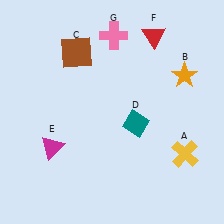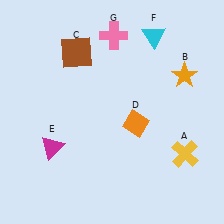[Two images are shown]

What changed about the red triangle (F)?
In Image 1, F is red. In Image 2, it changed to cyan.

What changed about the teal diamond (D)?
In Image 1, D is teal. In Image 2, it changed to orange.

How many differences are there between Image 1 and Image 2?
There are 2 differences between the two images.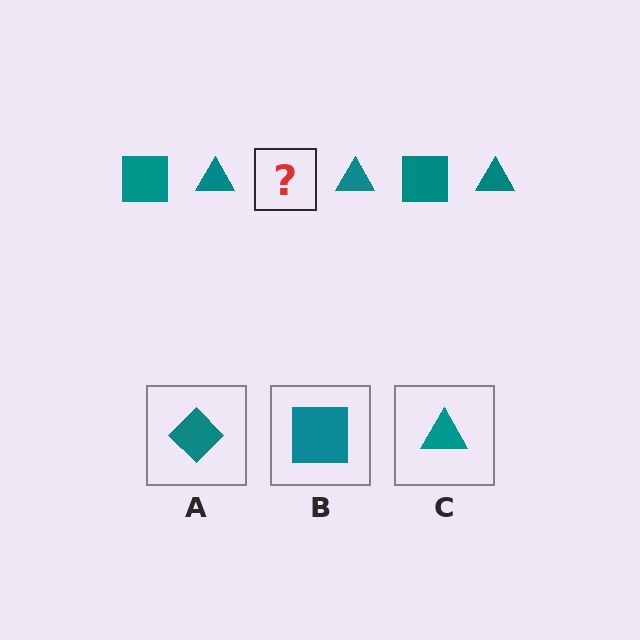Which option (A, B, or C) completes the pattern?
B.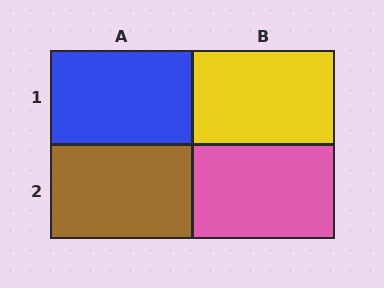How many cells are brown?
1 cell is brown.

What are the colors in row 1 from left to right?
Blue, yellow.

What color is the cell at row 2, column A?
Brown.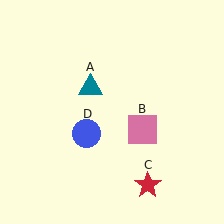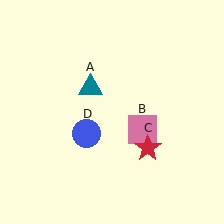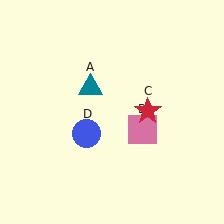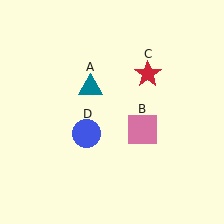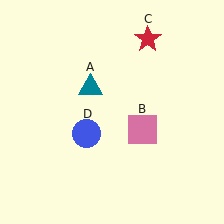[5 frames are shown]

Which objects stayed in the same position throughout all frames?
Teal triangle (object A) and pink square (object B) and blue circle (object D) remained stationary.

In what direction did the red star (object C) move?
The red star (object C) moved up.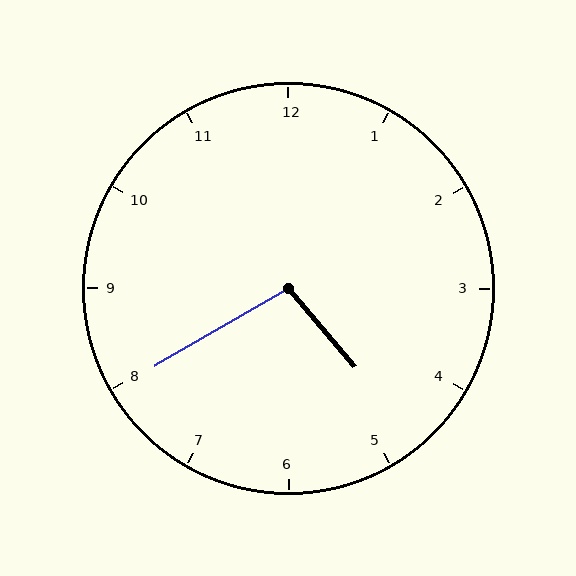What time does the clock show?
4:40.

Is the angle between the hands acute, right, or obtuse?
It is obtuse.